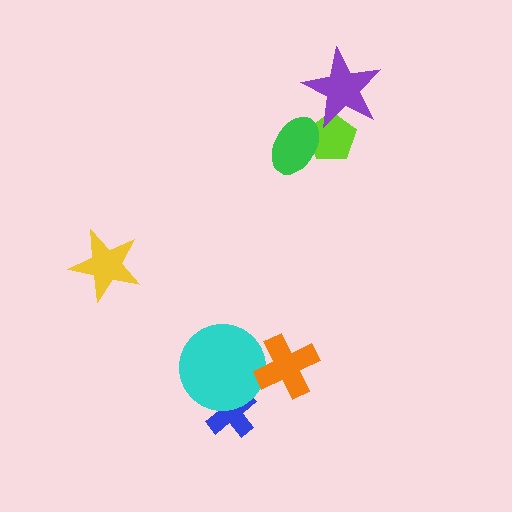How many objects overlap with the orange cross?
1 object overlaps with the orange cross.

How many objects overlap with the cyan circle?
2 objects overlap with the cyan circle.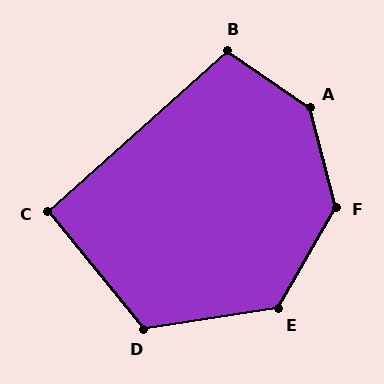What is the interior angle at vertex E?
Approximately 128 degrees (obtuse).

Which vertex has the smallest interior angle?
C, at approximately 93 degrees.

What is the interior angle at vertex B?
Approximately 104 degrees (obtuse).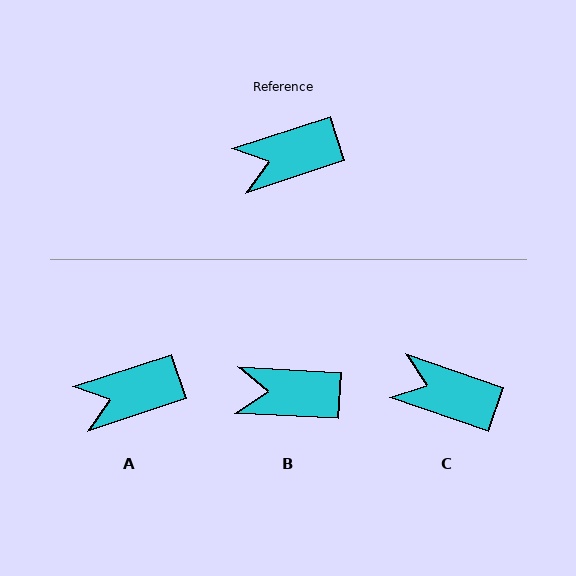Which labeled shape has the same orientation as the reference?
A.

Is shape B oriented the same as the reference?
No, it is off by about 21 degrees.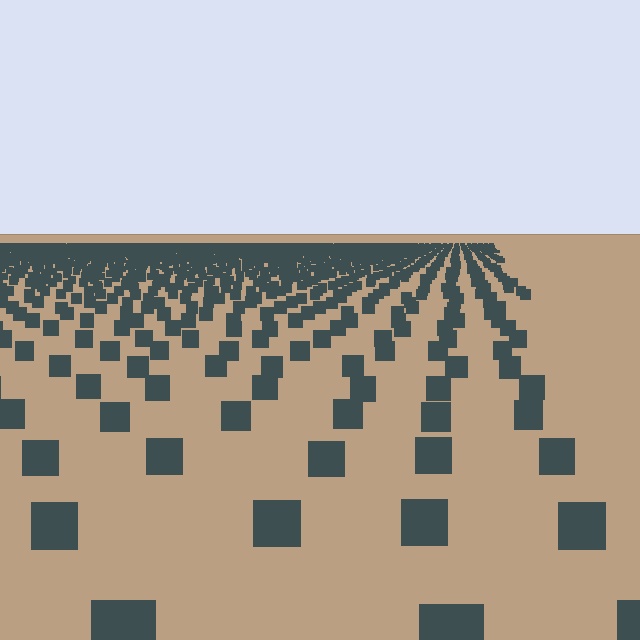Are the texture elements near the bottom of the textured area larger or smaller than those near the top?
Larger. Near the bottom, elements are closer to the viewer and appear at a bigger on-screen size.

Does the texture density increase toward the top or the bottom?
Density increases toward the top.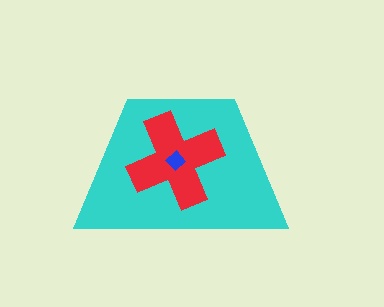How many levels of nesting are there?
3.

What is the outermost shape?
The cyan trapezoid.